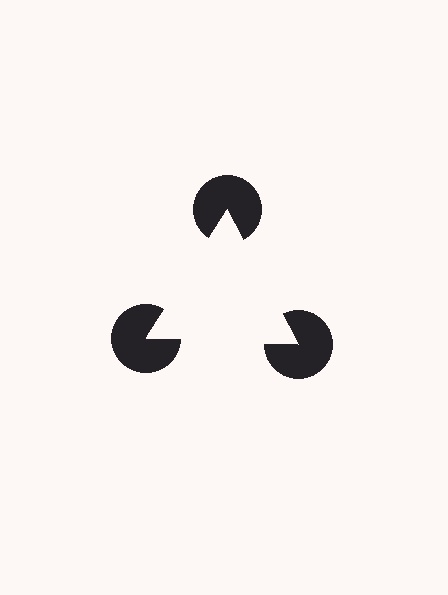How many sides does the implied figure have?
3 sides.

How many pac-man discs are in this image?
There are 3 — one at each vertex of the illusory triangle.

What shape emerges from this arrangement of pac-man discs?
An illusory triangle — its edges are inferred from the aligned wedge cuts in the pac-man discs, not physically drawn.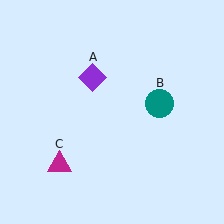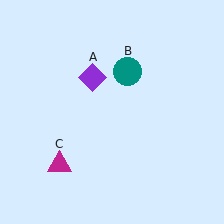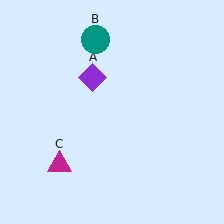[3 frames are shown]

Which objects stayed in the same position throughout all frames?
Purple diamond (object A) and magenta triangle (object C) remained stationary.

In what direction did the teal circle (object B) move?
The teal circle (object B) moved up and to the left.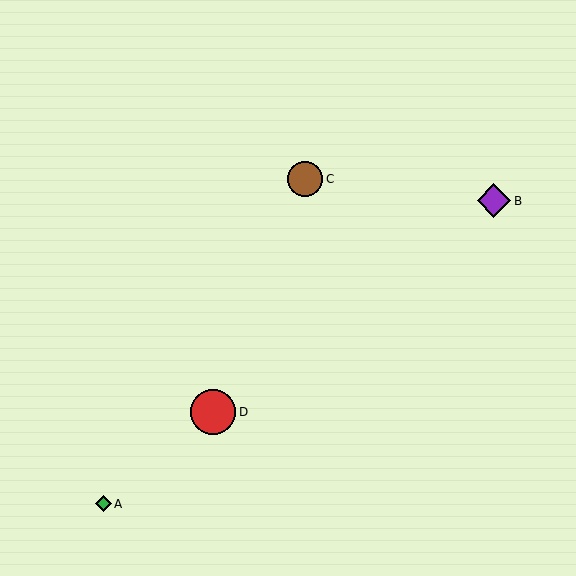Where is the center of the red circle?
The center of the red circle is at (213, 412).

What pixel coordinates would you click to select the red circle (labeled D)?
Click at (213, 412) to select the red circle D.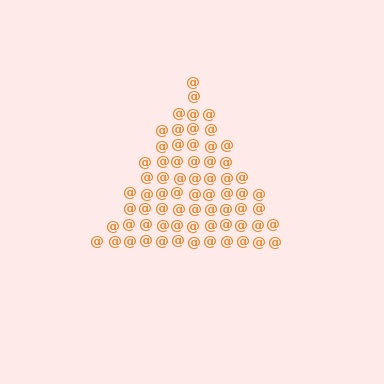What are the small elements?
The small elements are at signs.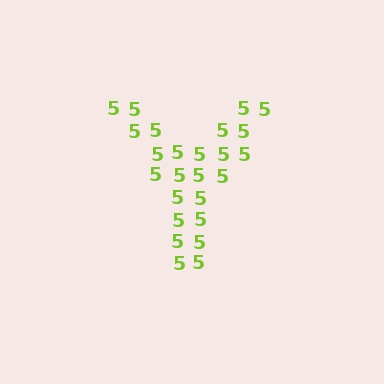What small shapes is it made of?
It is made of small digit 5's.